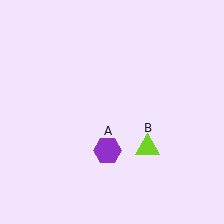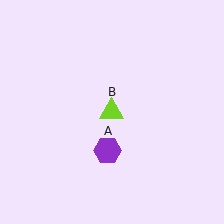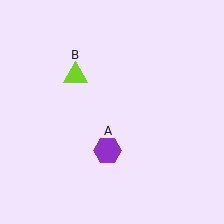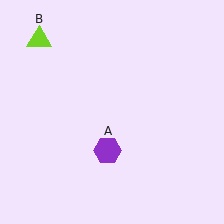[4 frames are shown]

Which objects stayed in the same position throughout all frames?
Purple hexagon (object A) remained stationary.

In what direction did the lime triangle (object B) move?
The lime triangle (object B) moved up and to the left.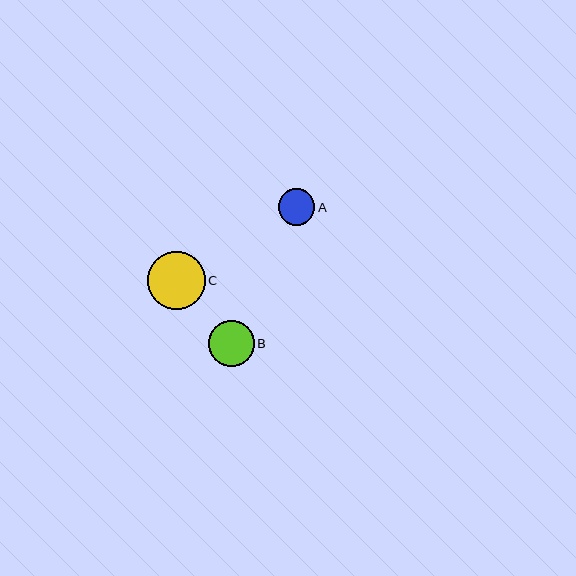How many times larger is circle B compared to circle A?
Circle B is approximately 1.3 times the size of circle A.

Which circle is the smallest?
Circle A is the smallest with a size of approximately 36 pixels.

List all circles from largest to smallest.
From largest to smallest: C, B, A.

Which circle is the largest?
Circle C is the largest with a size of approximately 58 pixels.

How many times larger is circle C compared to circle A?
Circle C is approximately 1.6 times the size of circle A.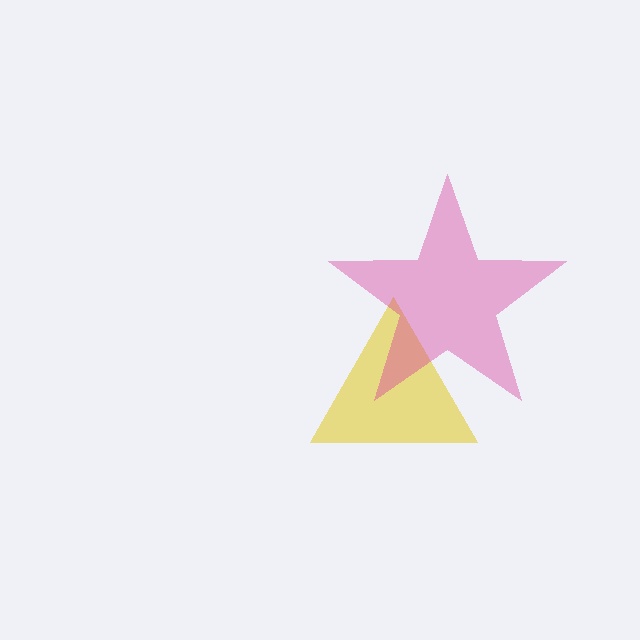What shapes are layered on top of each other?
The layered shapes are: a yellow triangle, a magenta star.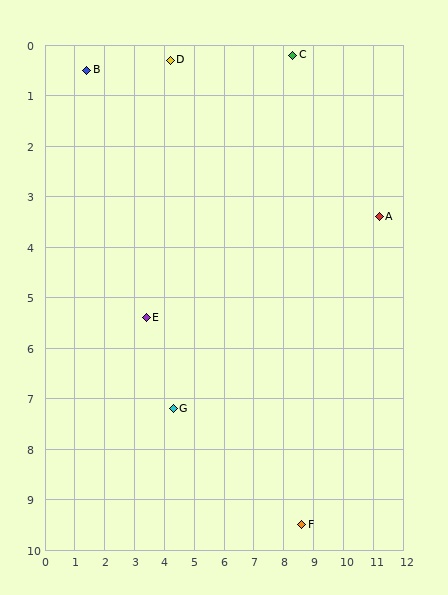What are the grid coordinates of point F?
Point F is at approximately (8.6, 9.5).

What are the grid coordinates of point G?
Point G is at approximately (4.3, 7.2).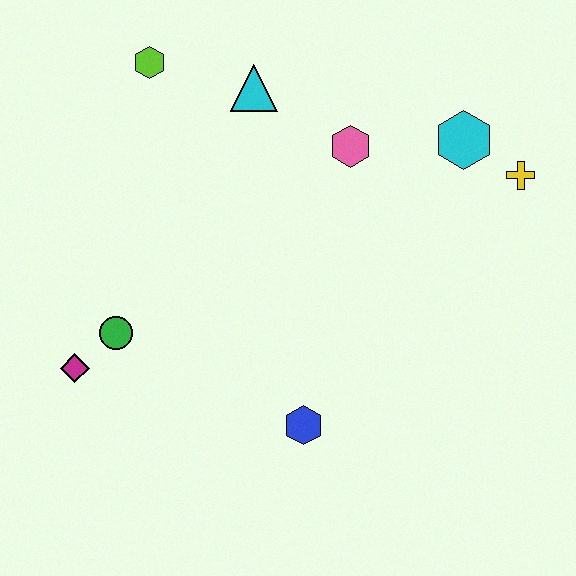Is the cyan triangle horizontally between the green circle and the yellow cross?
Yes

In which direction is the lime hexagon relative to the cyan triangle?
The lime hexagon is to the left of the cyan triangle.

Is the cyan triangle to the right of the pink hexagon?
No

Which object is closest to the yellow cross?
The cyan hexagon is closest to the yellow cross.